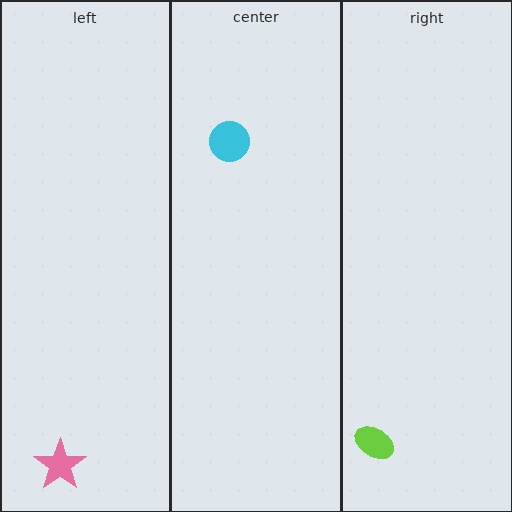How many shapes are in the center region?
1.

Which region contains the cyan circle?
The center region.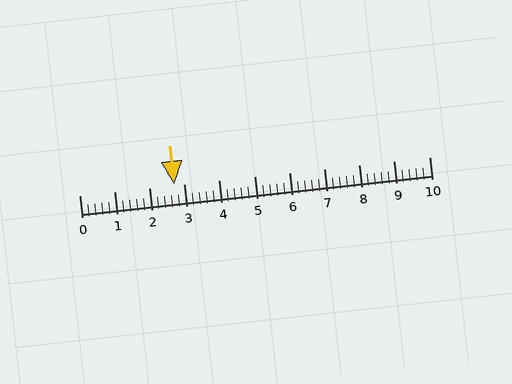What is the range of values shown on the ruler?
The ruler shows values from 0 to 10.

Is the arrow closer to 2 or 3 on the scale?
The arrow is closer to 3.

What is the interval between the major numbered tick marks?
The major tick marks are spaced 1 units apart.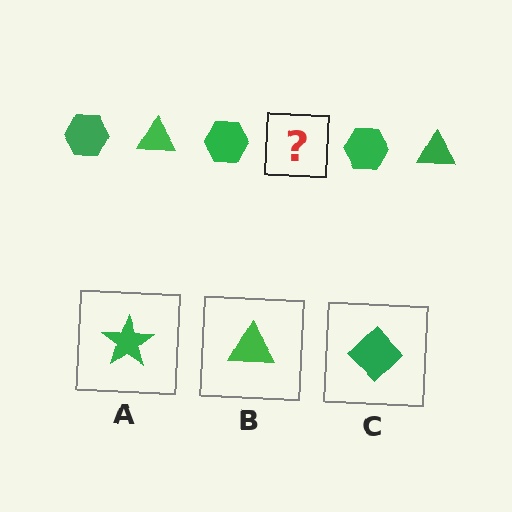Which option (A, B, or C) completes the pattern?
B.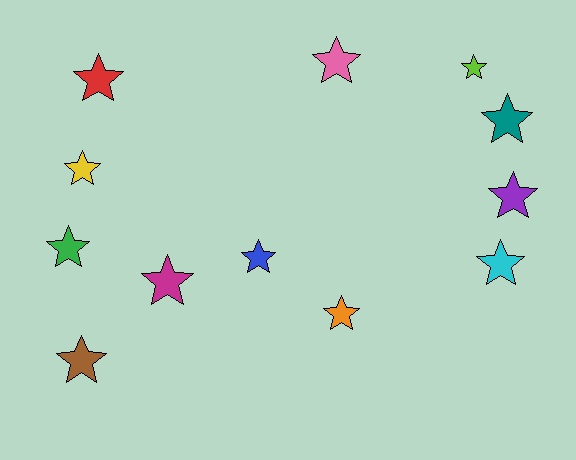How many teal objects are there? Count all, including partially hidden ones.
There is 1 teal object.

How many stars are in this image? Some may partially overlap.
There are 12 stars.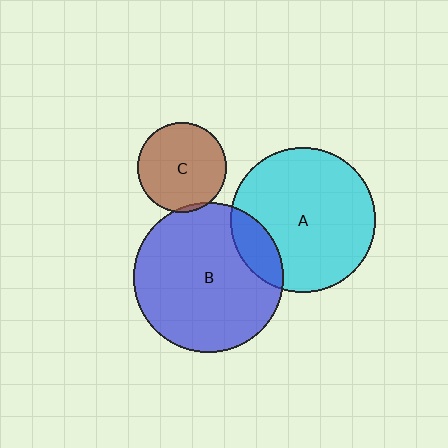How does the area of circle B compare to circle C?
Approximately 2.8 times.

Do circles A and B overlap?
Yes.